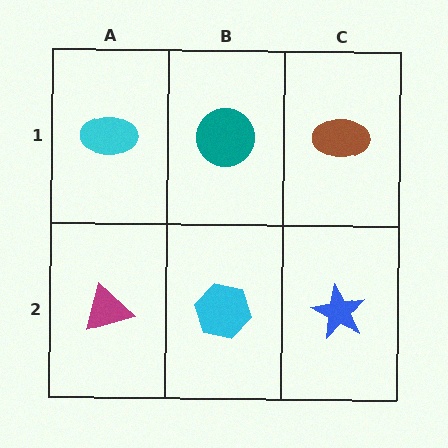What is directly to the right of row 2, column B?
A blue star.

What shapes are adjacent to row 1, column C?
A blue star (row 2, column C), a teal circle (row 1, column B).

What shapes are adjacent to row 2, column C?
A brown ellipse (row 1, column C), a cyan hexagon (row 2, column B).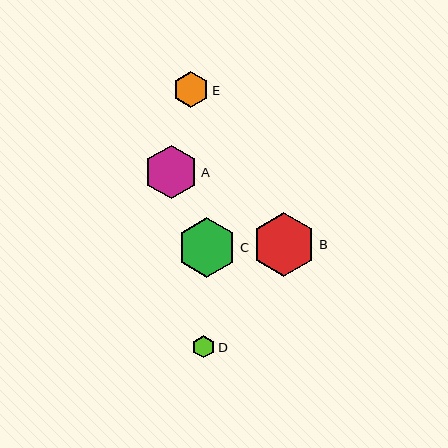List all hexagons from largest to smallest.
From largest to smallest: B, C, A, E, D.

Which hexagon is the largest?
Hexagon B is the largest with a size of approximately 64 pixels.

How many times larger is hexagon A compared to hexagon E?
Hexagon A is approximately 1.5 times the size of hexagon E.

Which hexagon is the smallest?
Hexagon D is the smallest with a size of approximately 22 pixels.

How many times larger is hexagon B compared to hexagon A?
Hexagon B is approximately 1.2 times the size of hexagon A.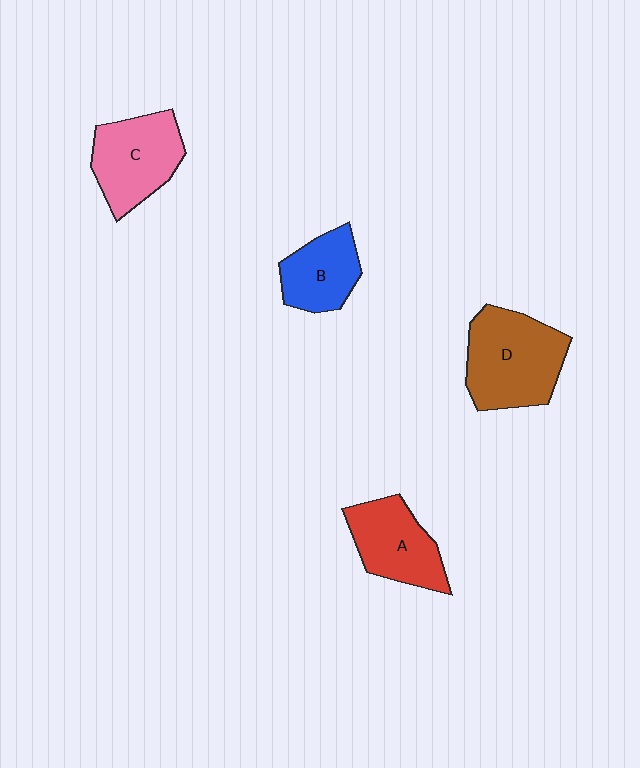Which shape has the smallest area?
Shape B (blue).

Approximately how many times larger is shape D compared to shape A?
Approximately 1.3 times.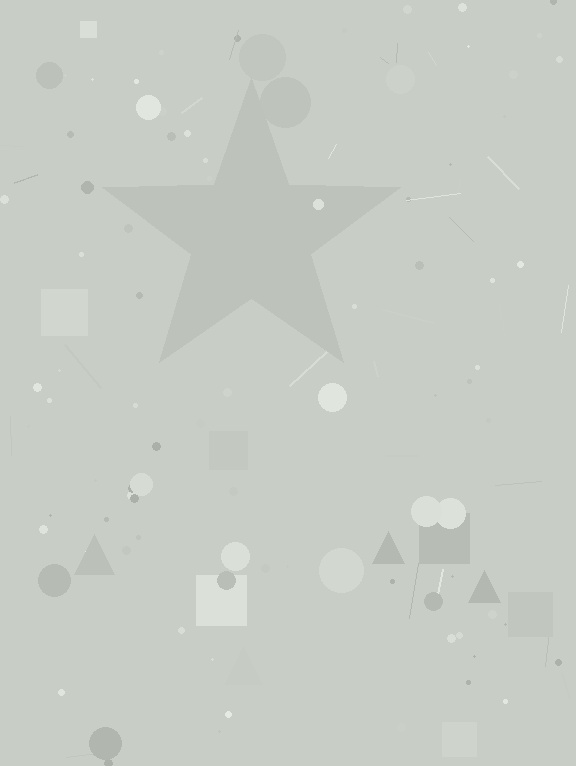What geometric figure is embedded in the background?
A star is embedded in the background.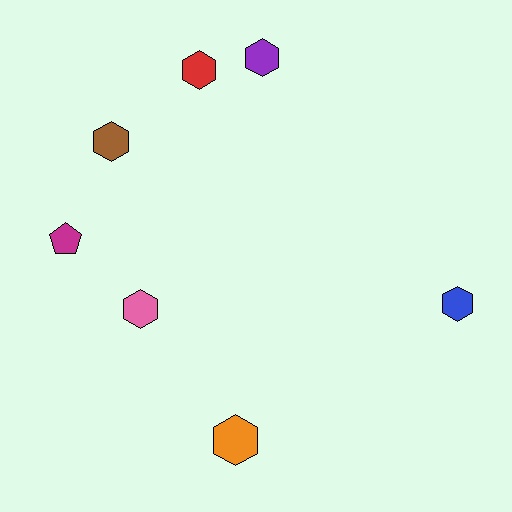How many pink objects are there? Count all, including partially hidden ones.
There is 1 pink object.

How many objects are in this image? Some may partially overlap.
There are 7 objects.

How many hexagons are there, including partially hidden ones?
There are 6 hexagons.